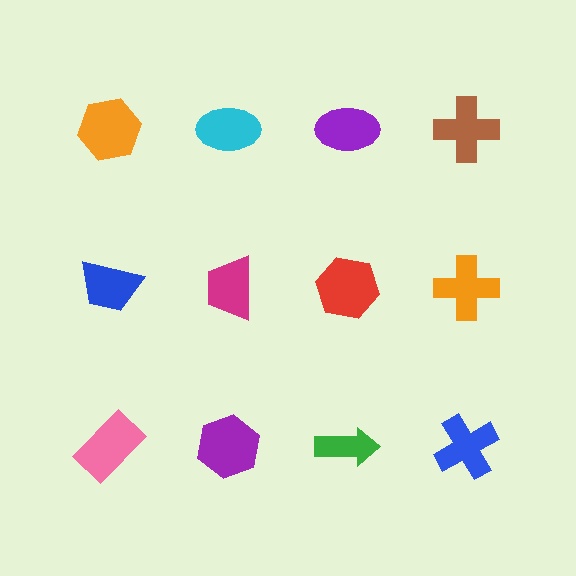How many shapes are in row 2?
4 shapes.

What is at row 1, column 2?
A cyan ellipse.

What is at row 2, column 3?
A red hexagon.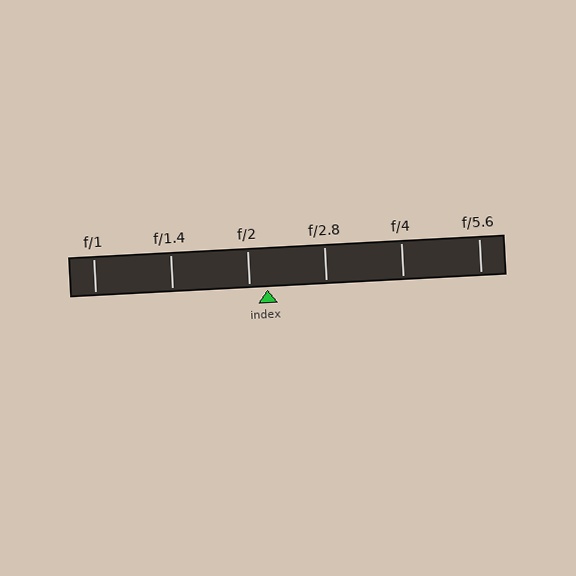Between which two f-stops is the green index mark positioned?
The index mark is between f/2 and f/2.8.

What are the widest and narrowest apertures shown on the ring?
The widest aperture shown is f/1 and the narrowest is f/5.6.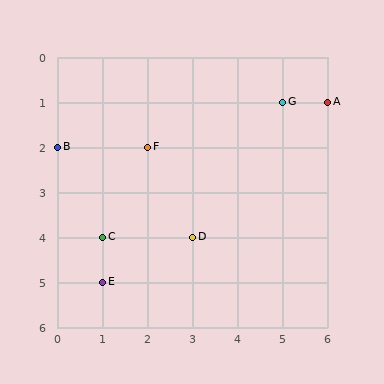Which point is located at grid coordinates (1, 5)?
Point E is at (1, 5).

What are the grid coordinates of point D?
Point D is at grid coordinates (3, 4).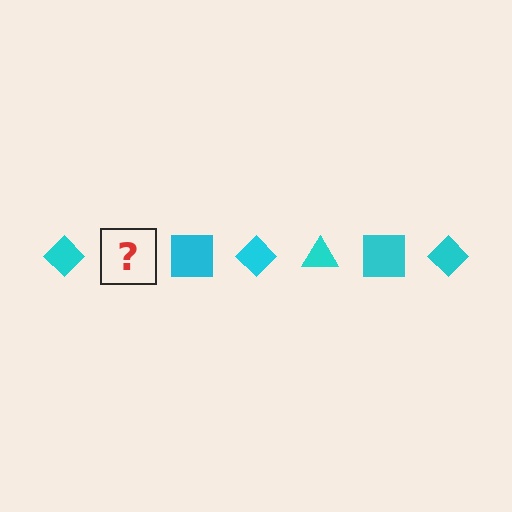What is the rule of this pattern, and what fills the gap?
The rule is that the pattern cycles through diamond, triangle, square shapes in cyan. The gap should be filled with a cyan triangle.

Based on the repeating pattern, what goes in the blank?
The blank should be a cyan triangle.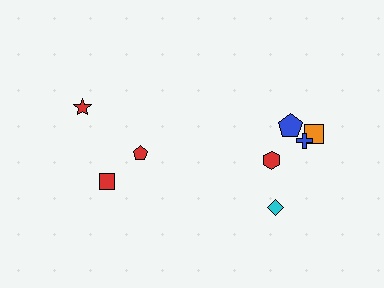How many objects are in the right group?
There are 5 objects.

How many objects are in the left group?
There are 3 objects.